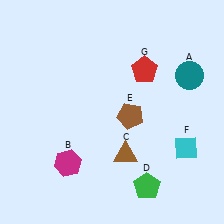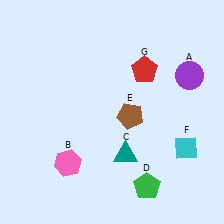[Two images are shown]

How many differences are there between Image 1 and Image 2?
There are 3 differences between the two images.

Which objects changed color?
A changed from teal to purple. B changed from magenta to pink. C changed from brown to teal.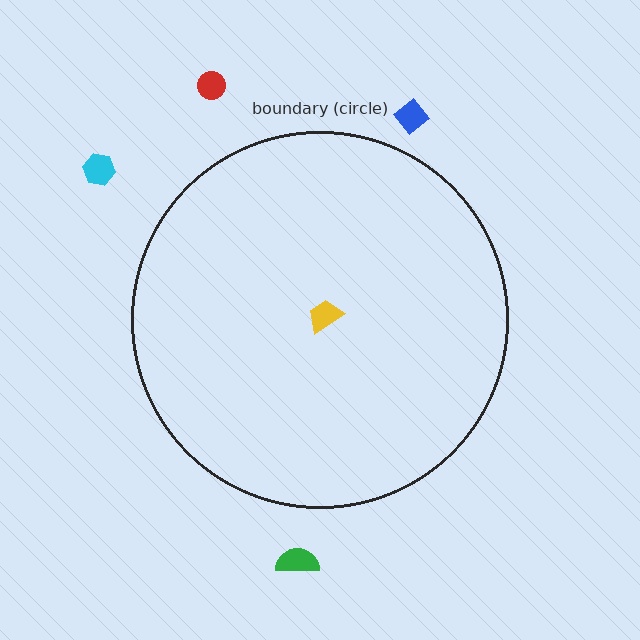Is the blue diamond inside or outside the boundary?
Outside.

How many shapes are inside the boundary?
1 inside, 4 outside.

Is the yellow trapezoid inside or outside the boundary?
Inside.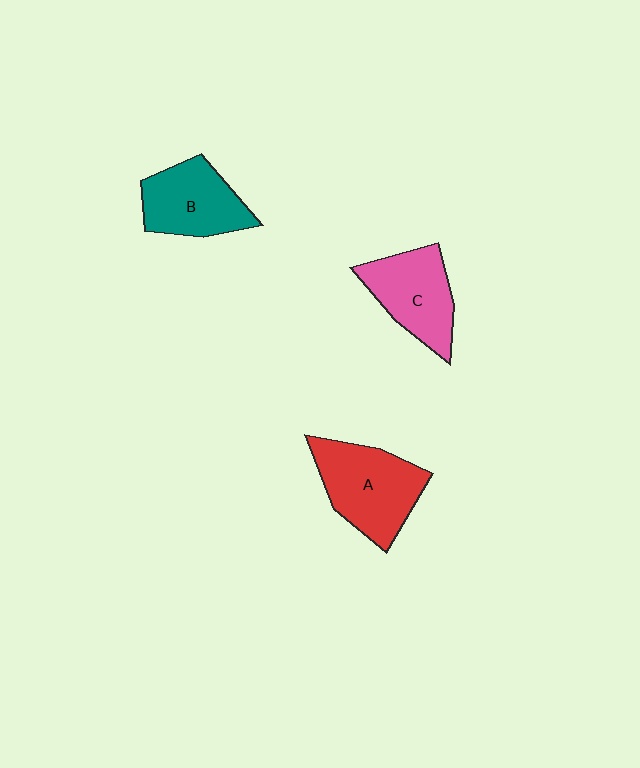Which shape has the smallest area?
Shape B (teal).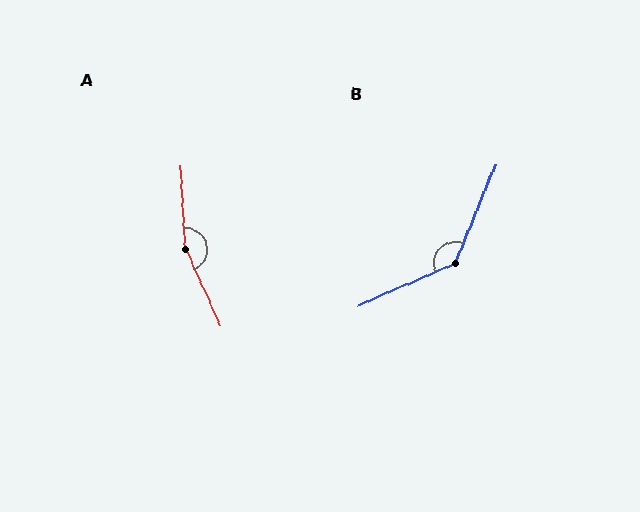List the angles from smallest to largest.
B (136°), A (159°).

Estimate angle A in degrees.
Approximately 159 degrees.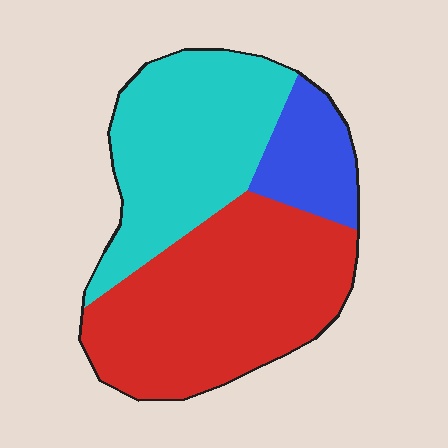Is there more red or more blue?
Red.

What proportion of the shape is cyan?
Cyan takes up about three eighths (3/8) of the shape.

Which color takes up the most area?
Red, at roughly 50%.